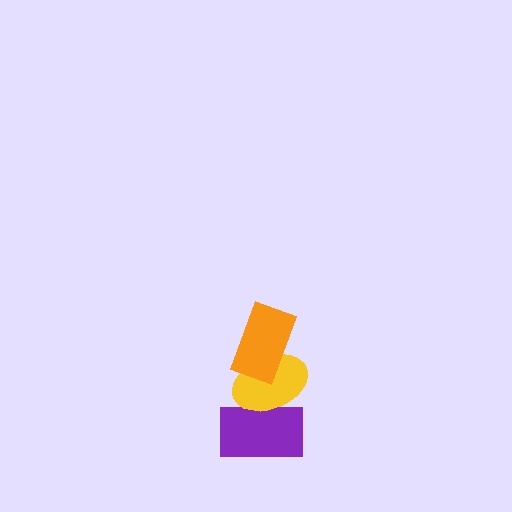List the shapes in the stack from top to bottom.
From top to bottom: the orange rectangle, the yellow ellipse, the purple rectangle.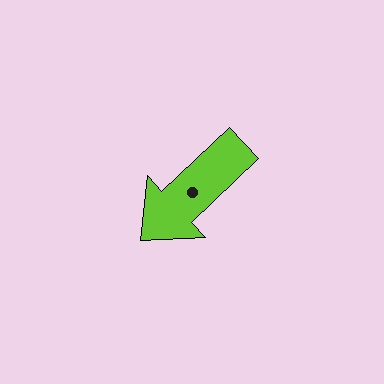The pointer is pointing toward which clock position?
Roughly 8 o'clock.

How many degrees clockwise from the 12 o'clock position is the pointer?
Approximately 227 degrees.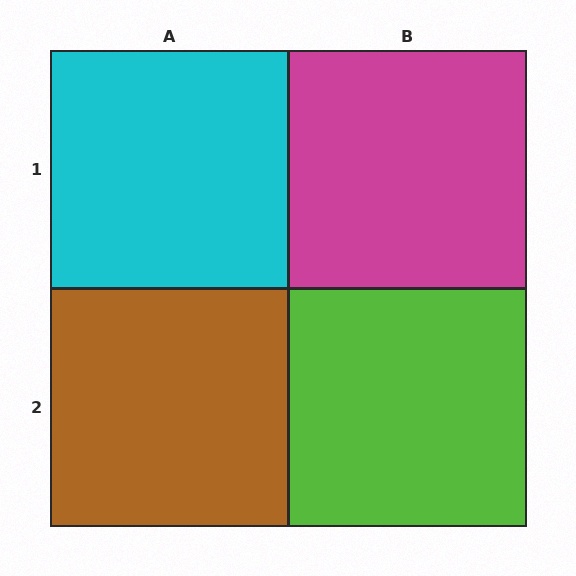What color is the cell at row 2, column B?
Lime.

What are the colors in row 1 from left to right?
Cyan, magenta.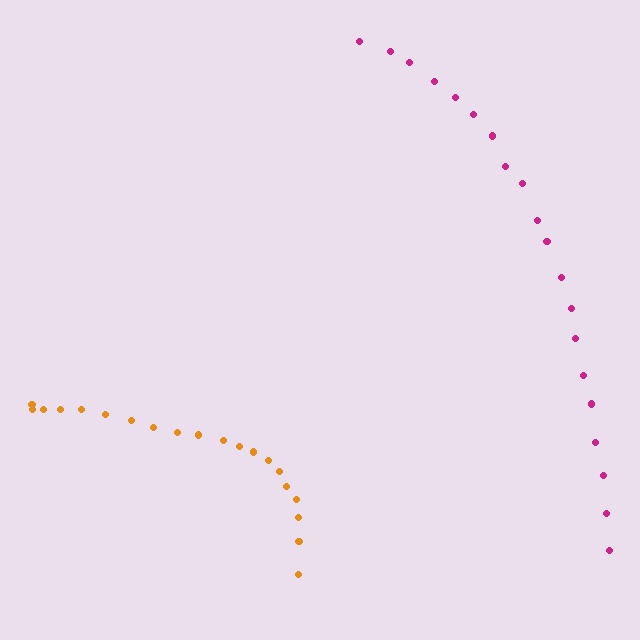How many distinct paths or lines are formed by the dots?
There are 2 distinct paths.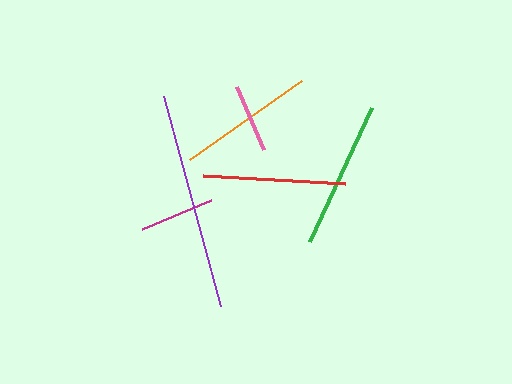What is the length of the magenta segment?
The magenta segment is approximately 74 pixels long.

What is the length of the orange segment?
The orange segment is approximately 137 pixels long.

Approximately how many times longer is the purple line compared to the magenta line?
The purple line is approximately 2.9 times the length of the magenta line.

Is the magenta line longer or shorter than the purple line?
The purple line is longer than the magenta line.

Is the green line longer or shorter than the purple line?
The purple line is longer than the green line.